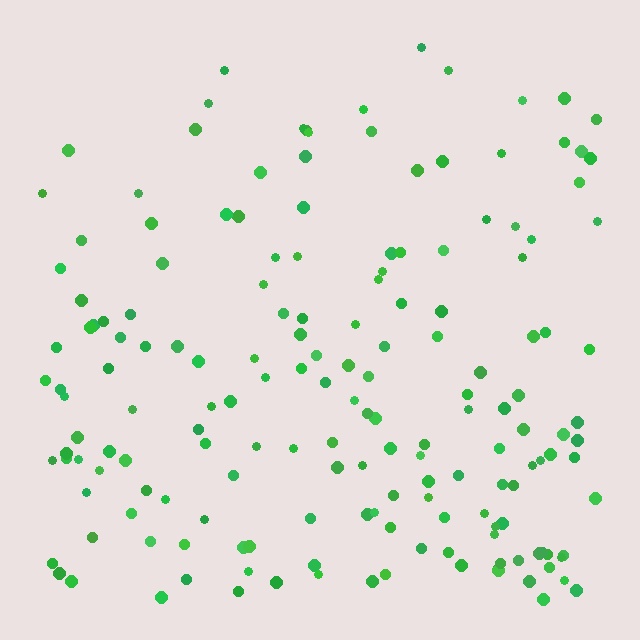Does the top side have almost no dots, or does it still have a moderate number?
Still a moderate number, just noticeably fewer than the bottom.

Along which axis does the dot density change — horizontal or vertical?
Vertical.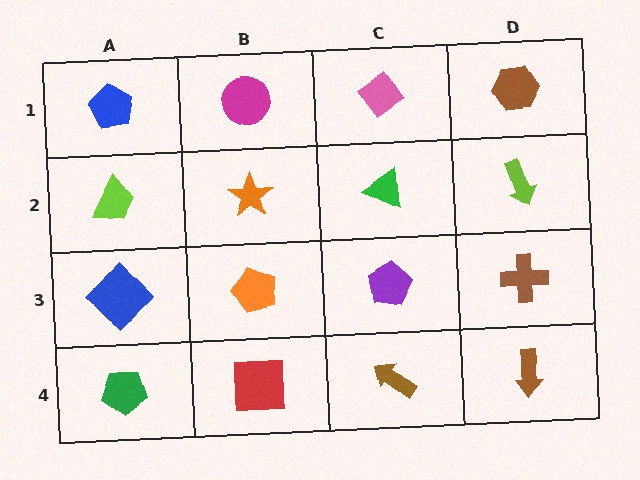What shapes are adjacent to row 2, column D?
A brown hexagon (row 1, column D), a brown cross (row 3, column D), a green triangle (row 2, column C).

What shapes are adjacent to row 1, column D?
A lime arrow (row 2, column D), a pink diamond (row 1, column C).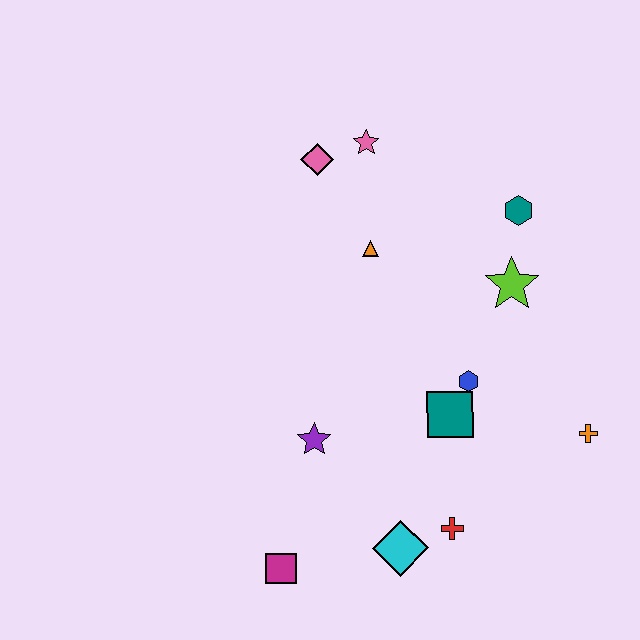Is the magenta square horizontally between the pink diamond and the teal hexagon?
No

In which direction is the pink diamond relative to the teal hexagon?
The pink diamond is to the left of the teal hexagon.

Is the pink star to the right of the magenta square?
Yes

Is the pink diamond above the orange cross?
Yes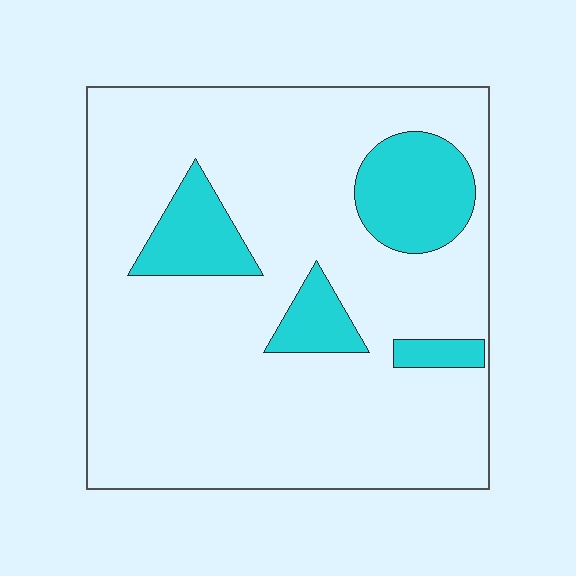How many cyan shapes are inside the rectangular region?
4.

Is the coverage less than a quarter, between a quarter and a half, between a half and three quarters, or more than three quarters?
Less than a quarter.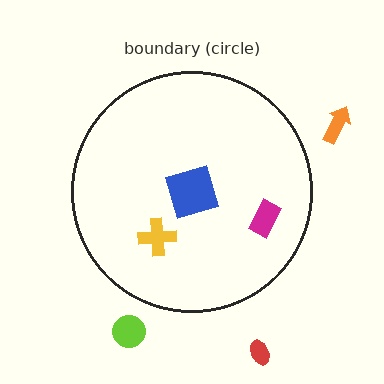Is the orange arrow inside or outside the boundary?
Outside.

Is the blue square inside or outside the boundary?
Inside.